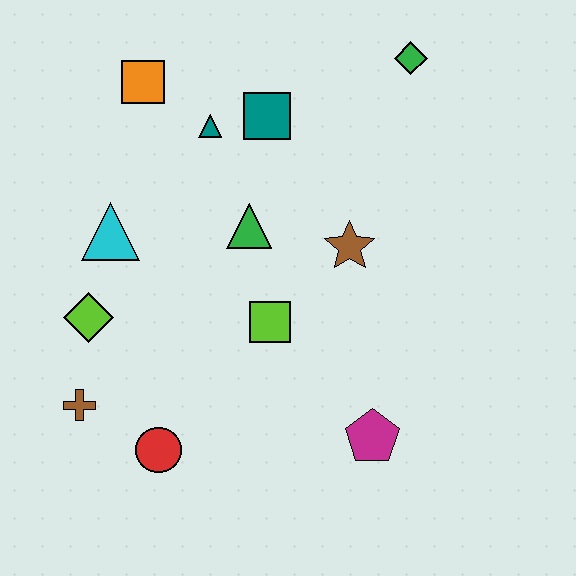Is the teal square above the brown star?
Yes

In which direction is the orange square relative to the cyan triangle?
The orange square is above the cyan triangle.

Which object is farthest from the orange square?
The magenta pentagon is farthest from the orange square.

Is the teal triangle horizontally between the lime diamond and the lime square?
Yes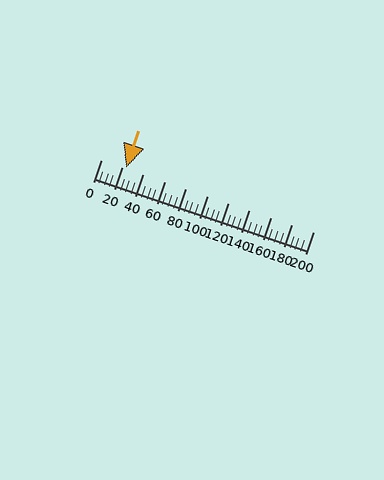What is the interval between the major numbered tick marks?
The major tick marks are spaced 20 units apart.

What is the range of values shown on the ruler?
The ruler shows values from 0 to 200.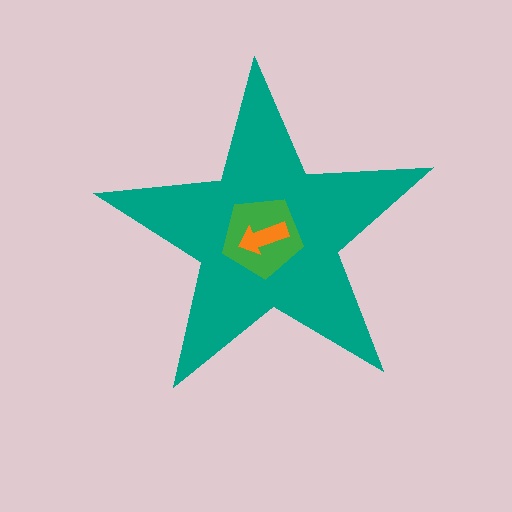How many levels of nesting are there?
3.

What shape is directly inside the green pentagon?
The orange arrow.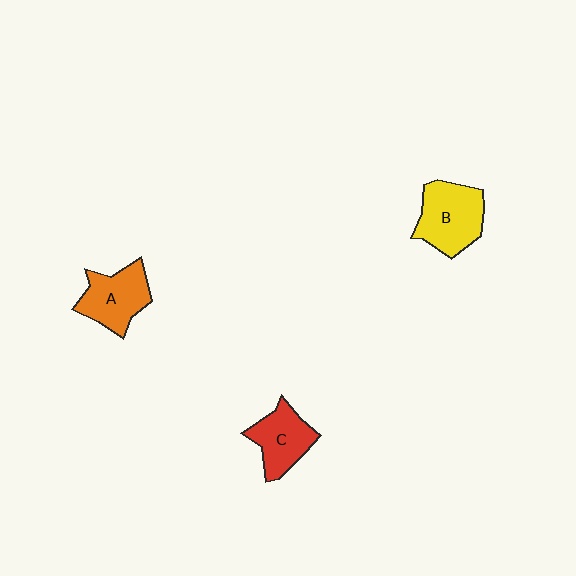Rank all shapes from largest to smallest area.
From largest to smallest: B (yellow), A (orange), C (red).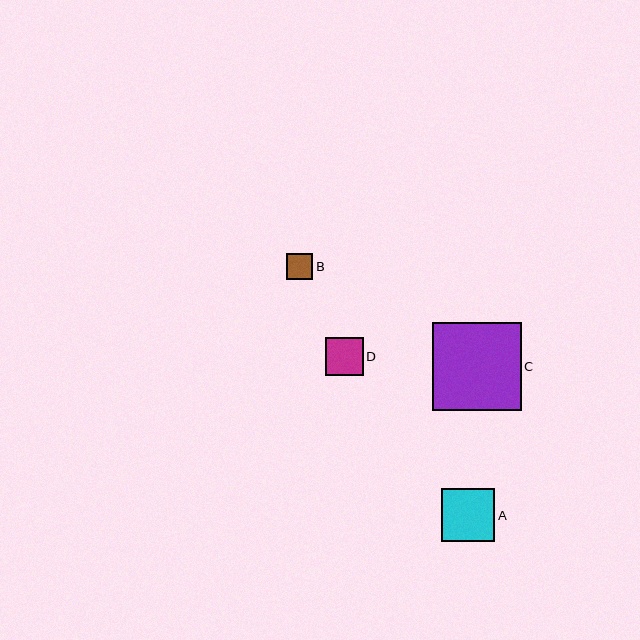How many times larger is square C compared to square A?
Square C is approximately 1.7 times the size of square A.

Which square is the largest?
Square C is the largest with a size of approximately 89 pixels.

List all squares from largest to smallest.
From largest to smallest: C, A, D, B.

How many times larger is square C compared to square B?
Square C is approximately 3.4 times the size of square B.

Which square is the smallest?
Square B is the smallest with a size of approximately 26 pixels.